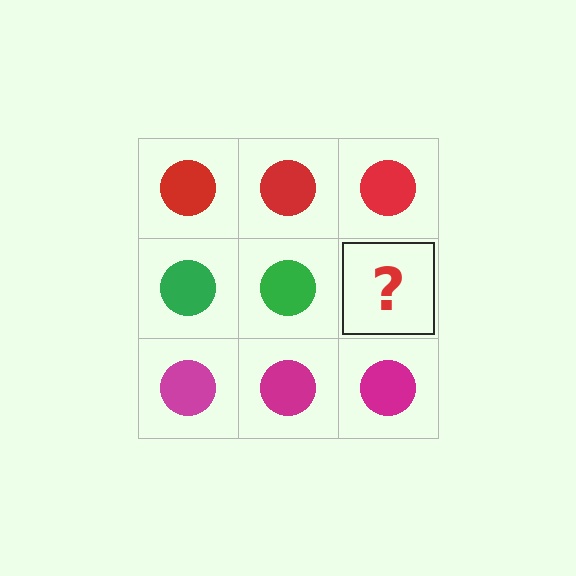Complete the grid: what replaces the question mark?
The question mark should be replaced with a green circle.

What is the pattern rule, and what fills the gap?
The rule is that each row has a consistent color. The gap should be filled with a green circle.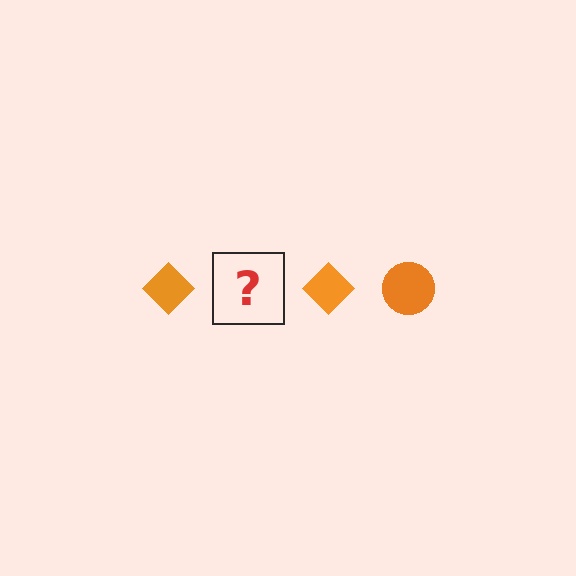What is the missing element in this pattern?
The missing element is an orange circle.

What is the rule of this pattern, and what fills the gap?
The rule is that the pattern cycles through diamond, circle shapes in orange. The gap should be filled with an orange circle.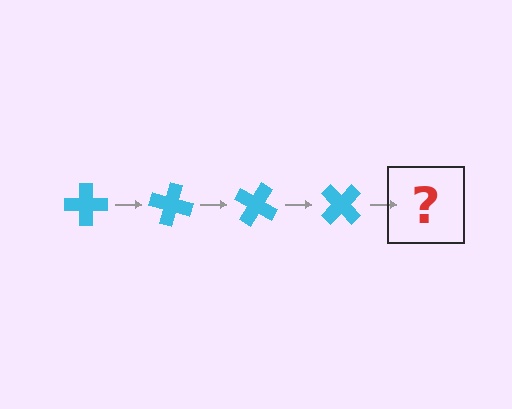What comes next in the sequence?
The next element should be a cyan cross rotated 60 degrees.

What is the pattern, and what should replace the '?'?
The pattern is that the cross rotates 15 degrees each step. The '?' should be a cyan cross rotated 60 degrees.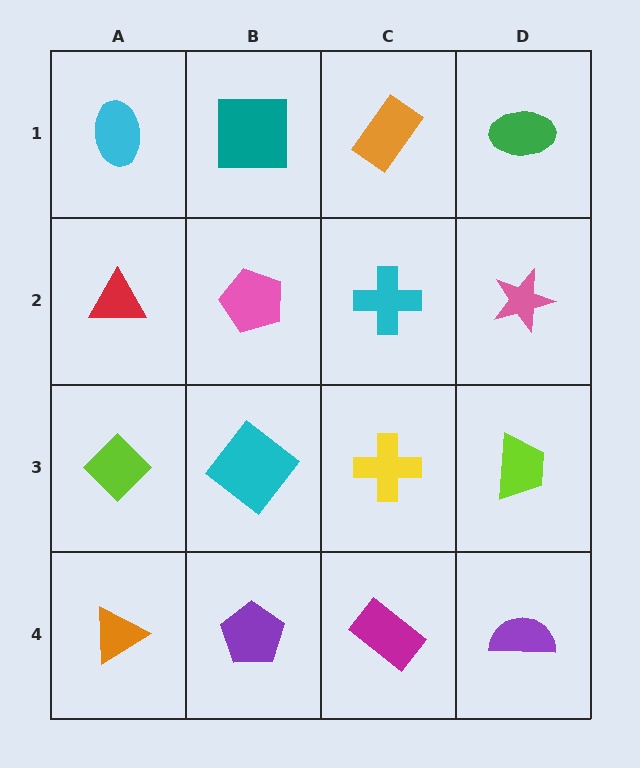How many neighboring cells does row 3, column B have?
4.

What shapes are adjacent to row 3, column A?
A red triangle (row 2, column A), an orange triangle (row 4, column A), a cyan diamond (row 3, column B).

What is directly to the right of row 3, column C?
A lime trapezoid.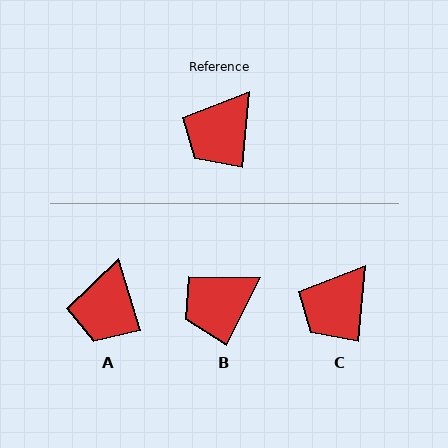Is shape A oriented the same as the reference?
No, it is off by about 22 degrees.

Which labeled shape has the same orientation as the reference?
C.